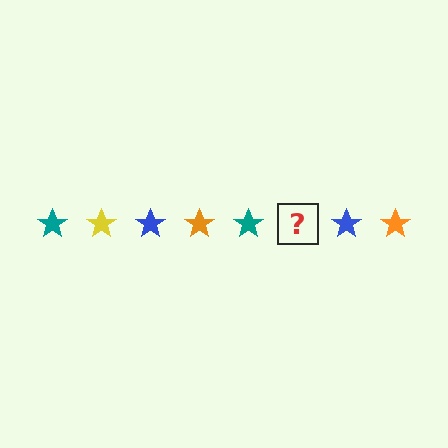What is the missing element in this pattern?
The missing element is a yellow star.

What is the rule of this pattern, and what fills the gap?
The rule is that the pattern cycles through teal, yellow, blue, orange stars. The gap should be filled with a yellow star.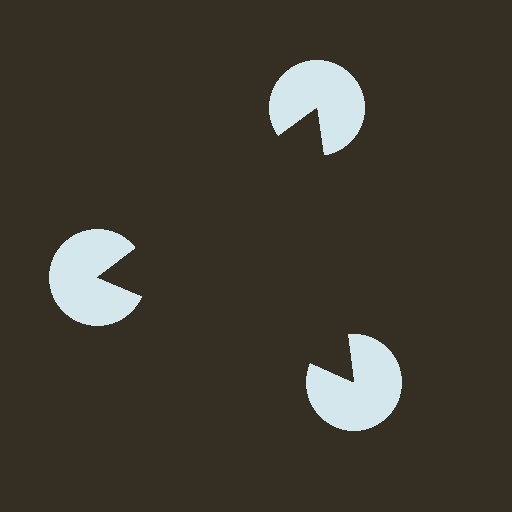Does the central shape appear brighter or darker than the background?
It typically appears slightly darker than the background, even though no actual brightness change is drawn.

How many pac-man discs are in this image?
There are 3 — one at each vertex of the illusory triangle.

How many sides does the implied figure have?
3 sides.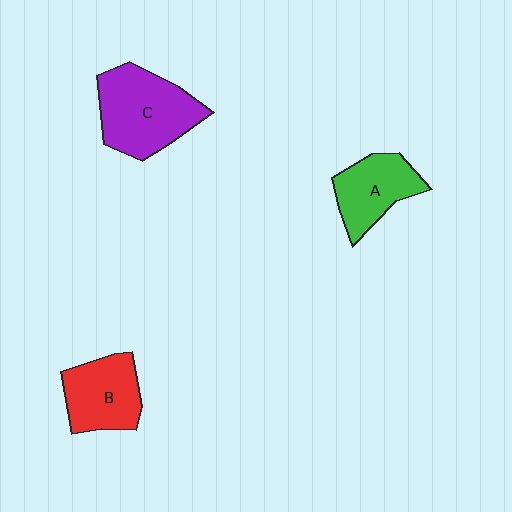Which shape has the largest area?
Shape C (purple).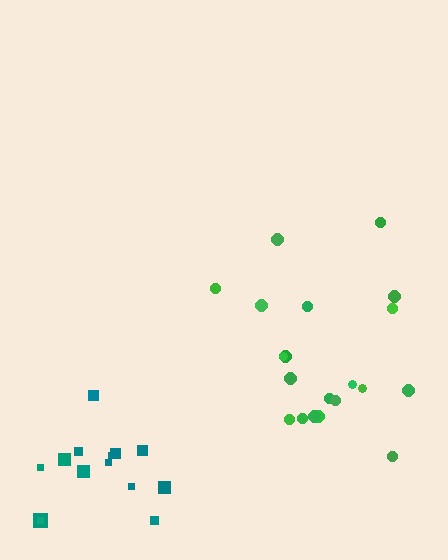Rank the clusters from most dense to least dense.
teal, green.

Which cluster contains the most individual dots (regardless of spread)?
Green (20).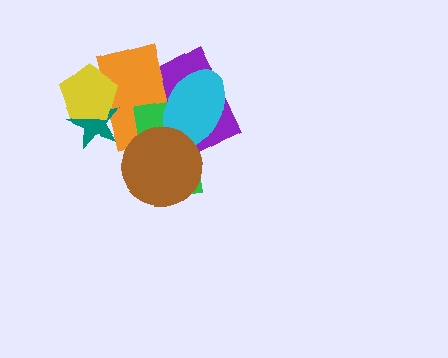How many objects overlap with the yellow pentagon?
2 objects overlap with the yellow pentagon.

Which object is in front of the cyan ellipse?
The brown circle is in front of the cyan ellipse.